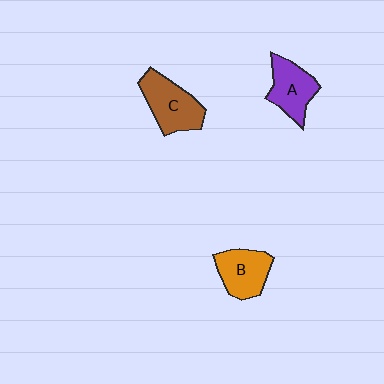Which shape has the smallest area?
Shape A (purple).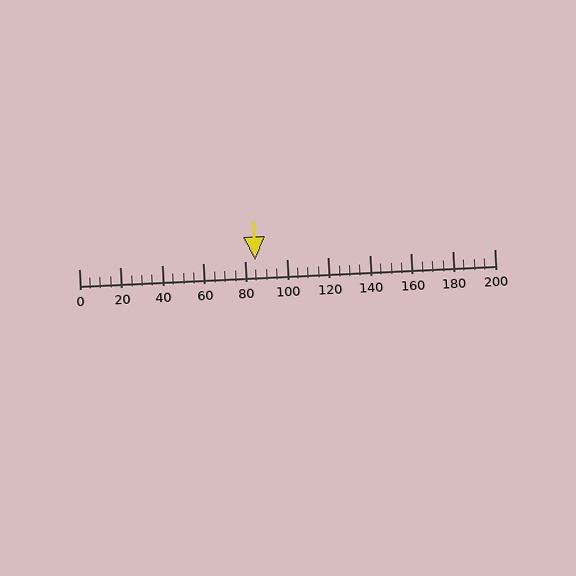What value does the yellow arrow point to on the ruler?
The yellow arrow points to approximately 85.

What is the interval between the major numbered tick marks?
The major tick marks are spaced 20 units apart.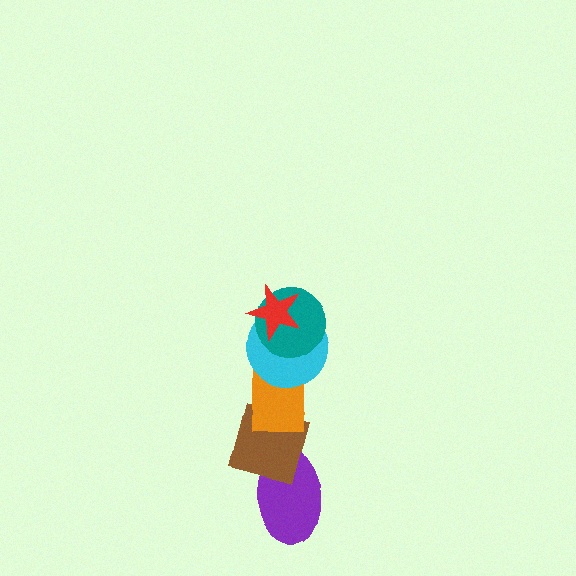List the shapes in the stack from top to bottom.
From top to bottom: the red star, the teal circle, the cyan circle, the orange rectangle, the brown diamond, the purple ellipse.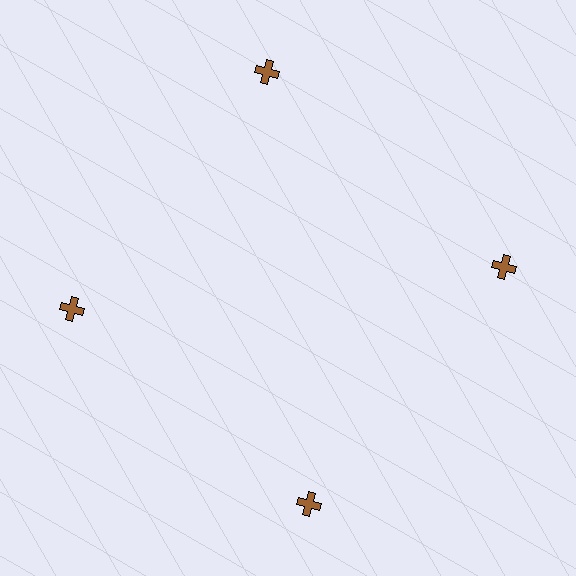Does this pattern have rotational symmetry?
Yes, this pattern has 4-fold rotational symmetry. It looks the same after rotating 90 degrees around the center.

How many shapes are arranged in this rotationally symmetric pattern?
There are 4 shapes, arranged in 4 groups of 1.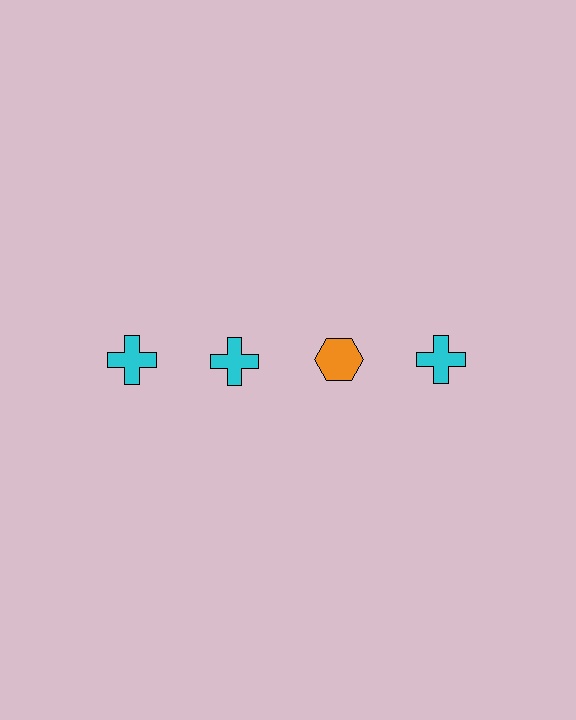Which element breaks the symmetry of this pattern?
The orange hexagon in the top row, center column breaks the symmetry. All other shapes are cyan crosses.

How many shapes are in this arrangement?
There are 4 shapes arranged in a grid pattern.